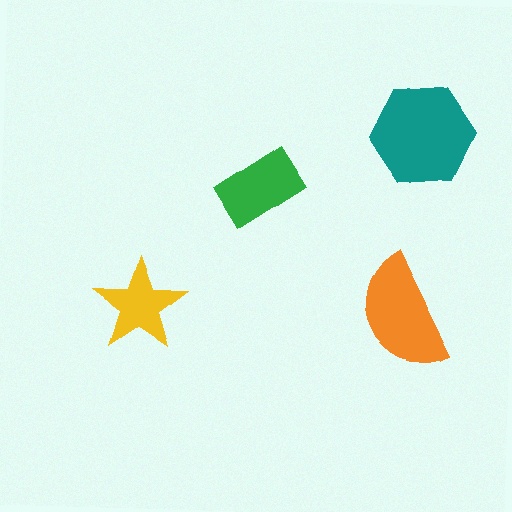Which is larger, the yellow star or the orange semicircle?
The orange semicircle.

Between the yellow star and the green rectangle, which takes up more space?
The green rectangle.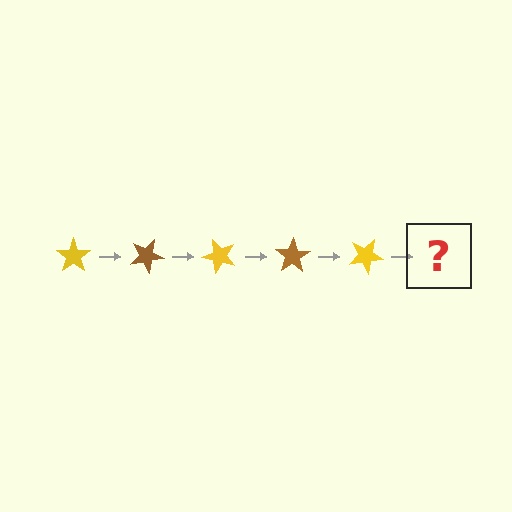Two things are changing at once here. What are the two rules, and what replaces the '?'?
The two rules are that it rotates 25 degrees each step and the color cycles through yellow and brown. The '?' should be a brown star, rotated 125 degrees from the start.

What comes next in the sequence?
The next element should be a brown star, rotated 125 degrees from the start.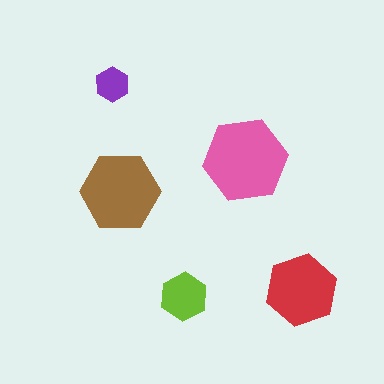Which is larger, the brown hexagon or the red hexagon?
The brown one.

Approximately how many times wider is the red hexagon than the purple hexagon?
About 2 times wider.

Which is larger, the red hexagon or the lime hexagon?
The red one.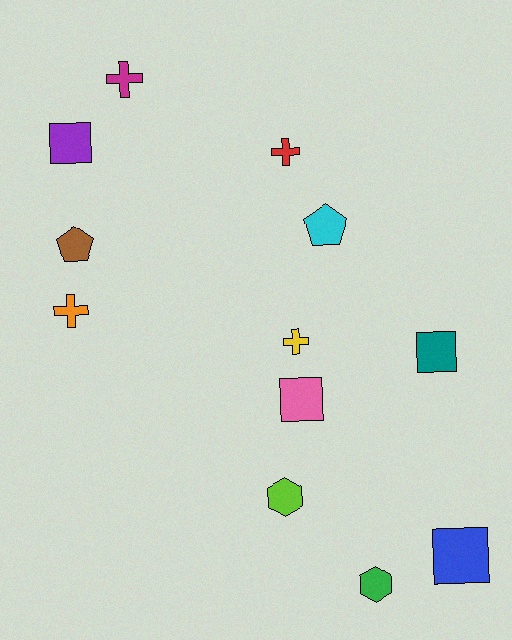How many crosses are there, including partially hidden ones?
There are 4 crosses.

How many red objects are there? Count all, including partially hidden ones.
There is 1 red object.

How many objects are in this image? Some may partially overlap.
There are 12 objects.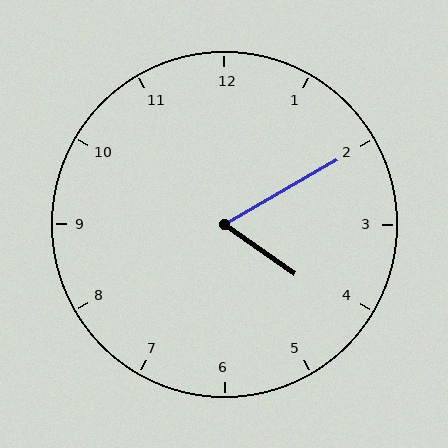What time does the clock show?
4:10.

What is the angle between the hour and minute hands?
Approximately 65 degrees.